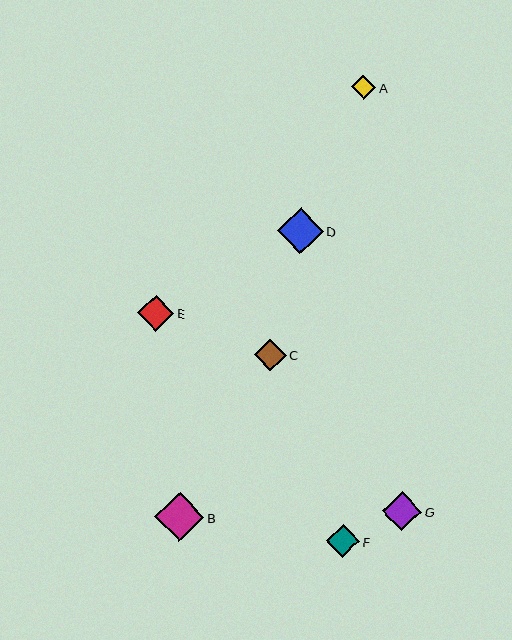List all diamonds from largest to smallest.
From largest to smallest: B, D, G, E, F, C, A.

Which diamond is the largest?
Diamond B is the largest with a size of approximately 49 pixels.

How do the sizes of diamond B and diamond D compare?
Diamond B and diamond D are approximately the same size.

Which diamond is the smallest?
Diamond A is the smallest with a size of approximately 24 pixels.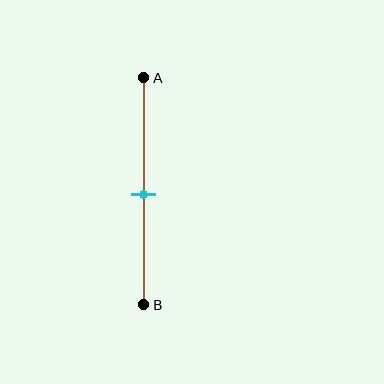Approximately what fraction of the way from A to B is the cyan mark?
The cyan mark is approximately 50% of the way from A to B.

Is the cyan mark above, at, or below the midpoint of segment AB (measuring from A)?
The cyan mark is approximately at the midpoint of segment AB.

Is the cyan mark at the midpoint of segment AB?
Yes, the mark is approximately at the midpoint.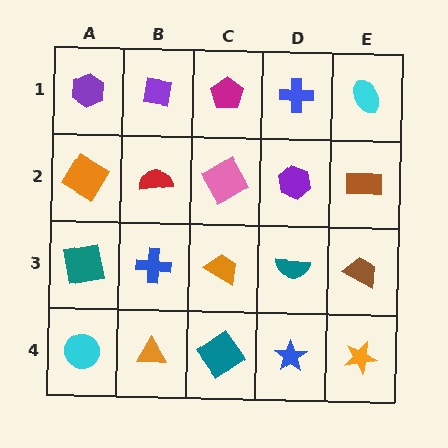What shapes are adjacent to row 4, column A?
A teal square (row 3, column A), an orange triangle (row 4, column B).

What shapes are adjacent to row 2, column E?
A cyan ellipse (row 1, column E), a brown trapezoid (row 3, column E), a purple hexagon (row 2, column D).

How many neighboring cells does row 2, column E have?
3.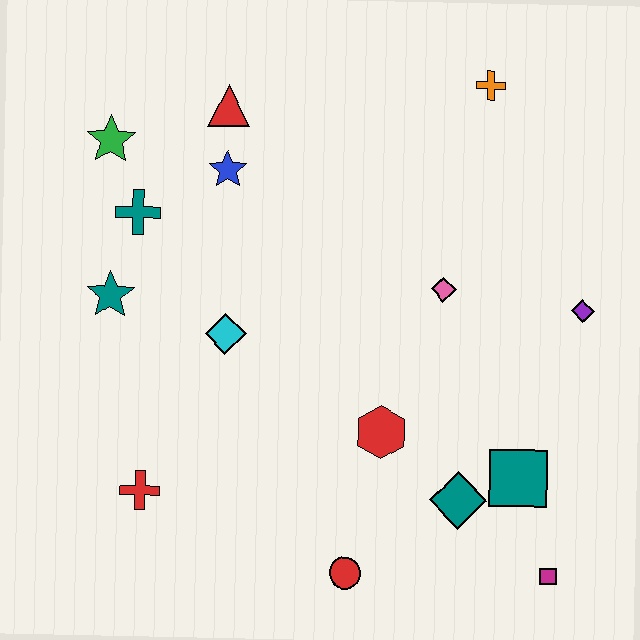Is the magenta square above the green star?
No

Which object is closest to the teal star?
The teal cross is closest to the teal star.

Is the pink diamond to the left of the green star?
No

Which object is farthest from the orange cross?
The red cross is farthest from the orange cross.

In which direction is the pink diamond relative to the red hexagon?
The pink diamond is above the red hexagon.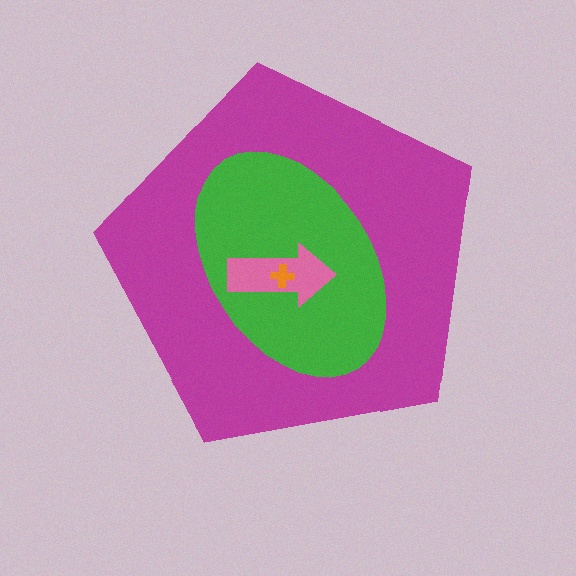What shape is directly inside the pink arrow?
The orange cross.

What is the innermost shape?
The orange cross.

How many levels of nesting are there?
4.